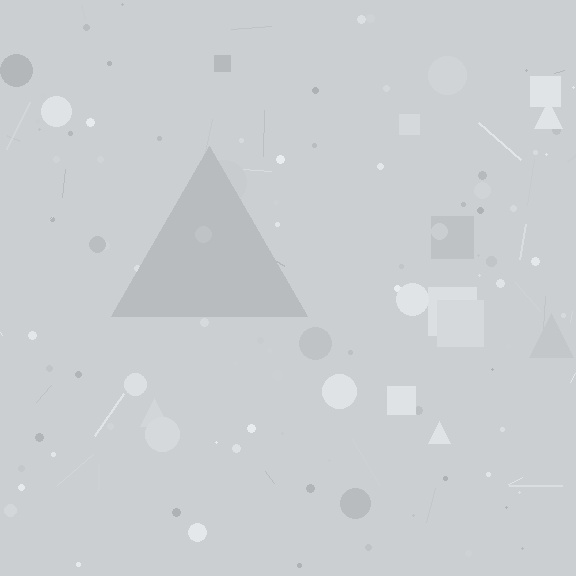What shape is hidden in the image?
A triangle is hidden in the image.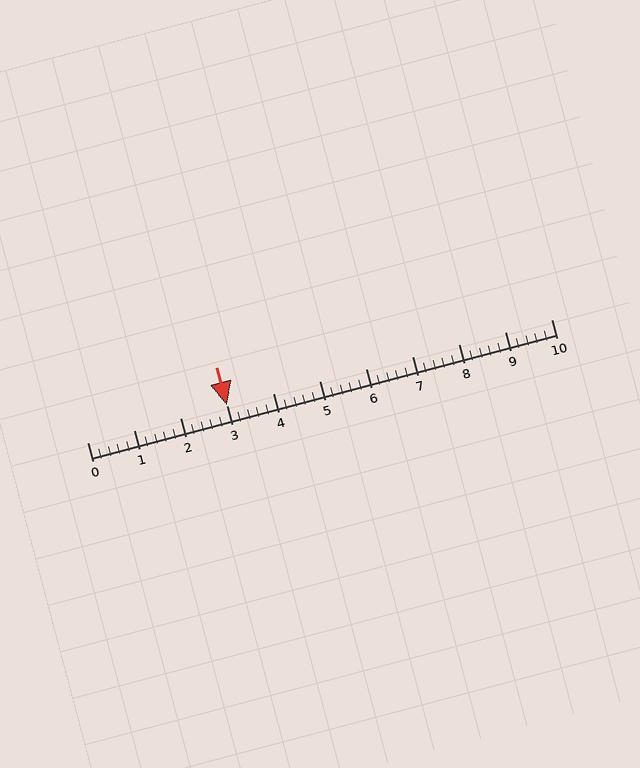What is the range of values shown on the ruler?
The ruler shows values from 0 to 10.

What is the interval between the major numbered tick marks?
The major tick marks are spaced 1 units apart.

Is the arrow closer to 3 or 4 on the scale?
The arrow is closer to 3.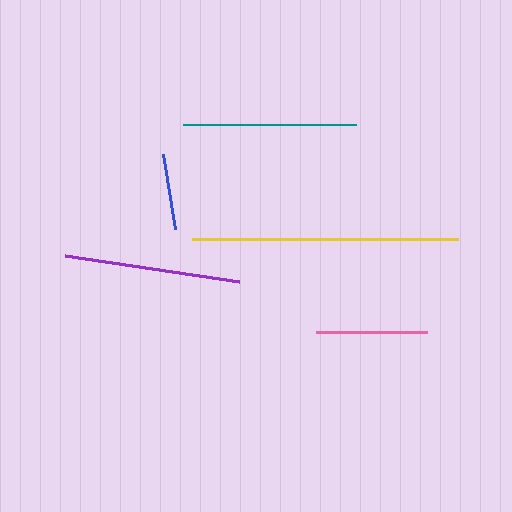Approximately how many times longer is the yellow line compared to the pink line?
The yellow line is approximately 2.4 times the length of the pink line.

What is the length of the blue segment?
The blue segment is approximately 76 pixels long.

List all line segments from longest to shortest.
From longest to shortest: yellow, purple, teal, pink, blue.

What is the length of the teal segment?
The teal segment is approximately 174 pixels long.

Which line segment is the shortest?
The blue line is the shortest at approximately 76 pixels.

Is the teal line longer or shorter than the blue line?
The teal line is longer than the blue line.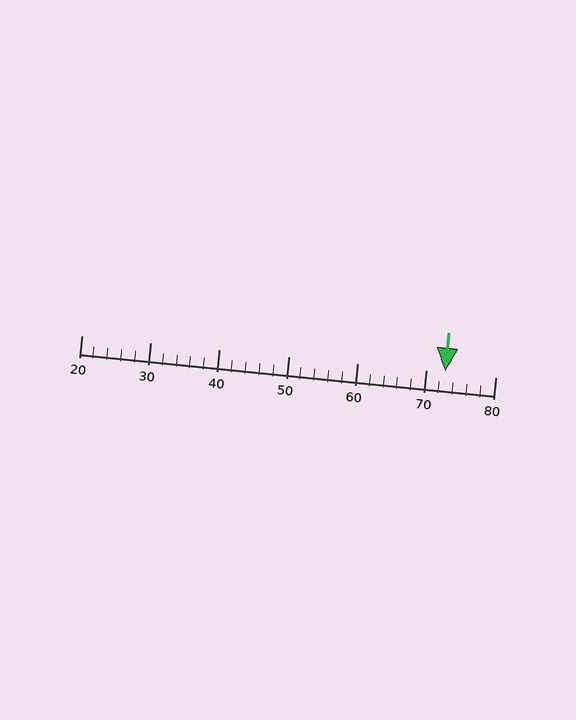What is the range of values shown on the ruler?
The ruler shows values from 20 to 80.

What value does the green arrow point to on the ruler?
The green arrow points to approximately 73.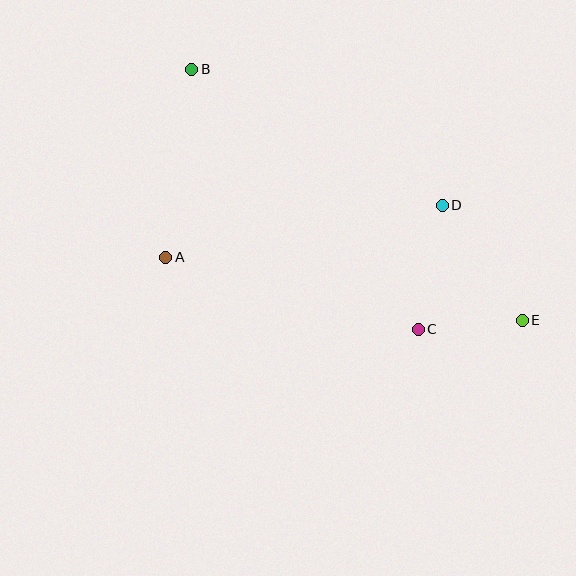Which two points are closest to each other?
Points C and E are closest to each other.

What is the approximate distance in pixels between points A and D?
The distance between A and D is approximately 281 pixels.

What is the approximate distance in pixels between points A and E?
The distance between A and E is approximately 362 pixels.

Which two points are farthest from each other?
Points B and E are farthest from each other.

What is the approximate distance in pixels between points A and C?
The distance between A and C is approximately 262 pixels.